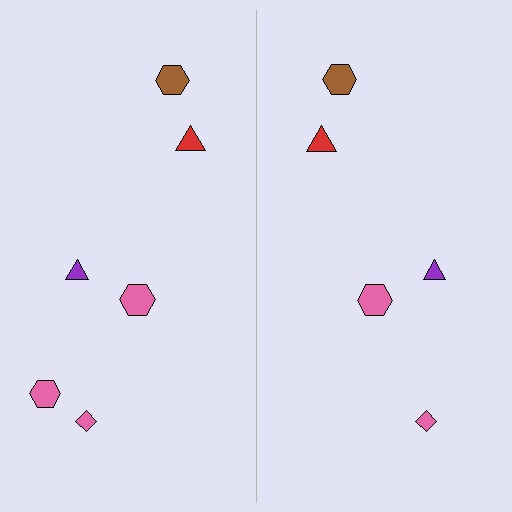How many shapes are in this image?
There are 11 shapes in this image.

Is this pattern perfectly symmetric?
No, the pattern is not perfectly symmetric. A pink hexagon is missing from the right side.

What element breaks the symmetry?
A pink hexagon is missing from the right side.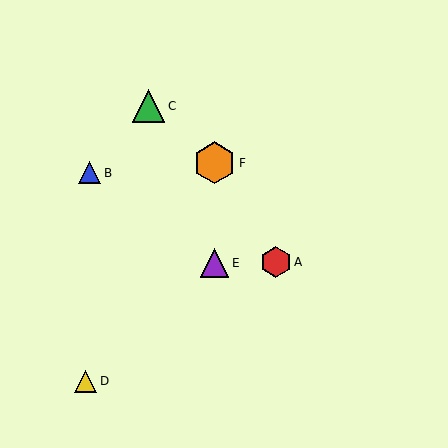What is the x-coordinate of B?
Object B is at x≈89.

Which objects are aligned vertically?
Objects E, F are aligned vertically.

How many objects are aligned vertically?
2 objects (E, F) are aligned vertically.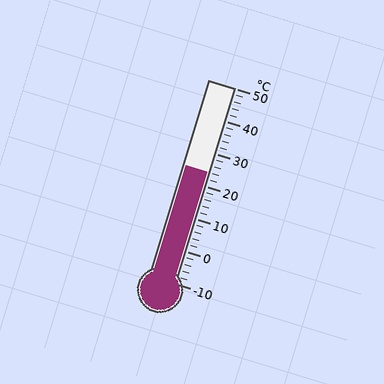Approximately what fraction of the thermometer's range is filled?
The thermometer is filled to approximately 55% of its range.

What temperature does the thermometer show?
The thermometer shows approximately 24°C.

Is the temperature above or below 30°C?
The temperature is below 30°C.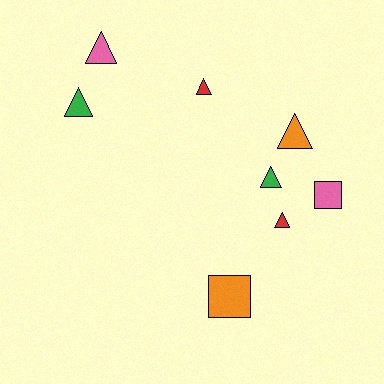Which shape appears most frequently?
Triangle, with 6 objects.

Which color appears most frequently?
Pink, with 2 objects.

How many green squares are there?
There are no green squares.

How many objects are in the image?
There are 8 objects.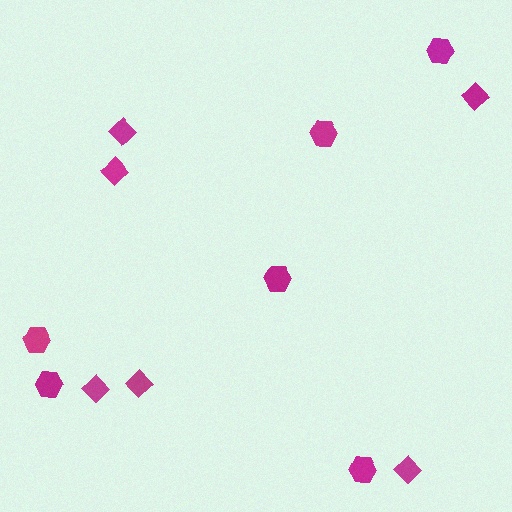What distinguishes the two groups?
There are 2 groups: one group of diamonds (6) and one group of hexagons (6).